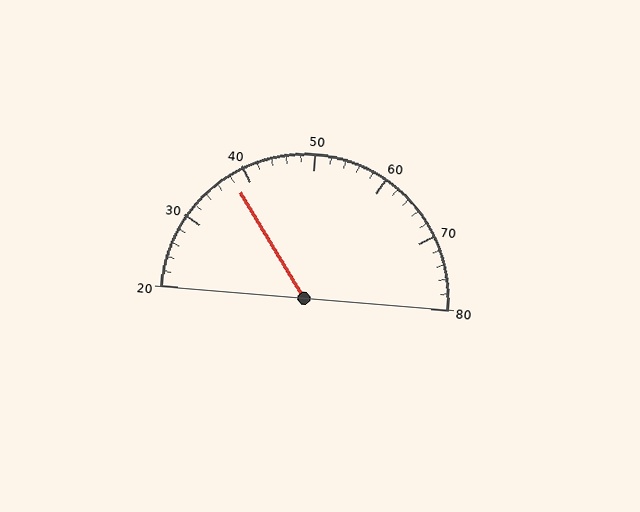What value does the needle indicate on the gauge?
The needle indicates approximately 38.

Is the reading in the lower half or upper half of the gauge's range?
The reading is in the lower half of the range (20 to 80).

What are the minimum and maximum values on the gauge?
The gauge ranges from 20 to 80.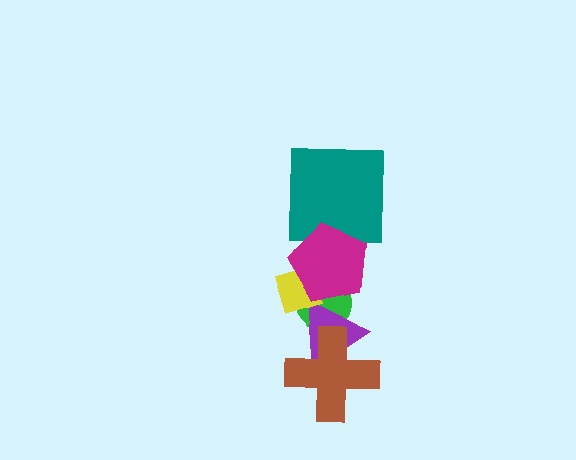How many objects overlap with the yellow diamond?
3 objects overlap with the yellow diamond.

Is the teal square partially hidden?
Yes, it is partially covered by another shape.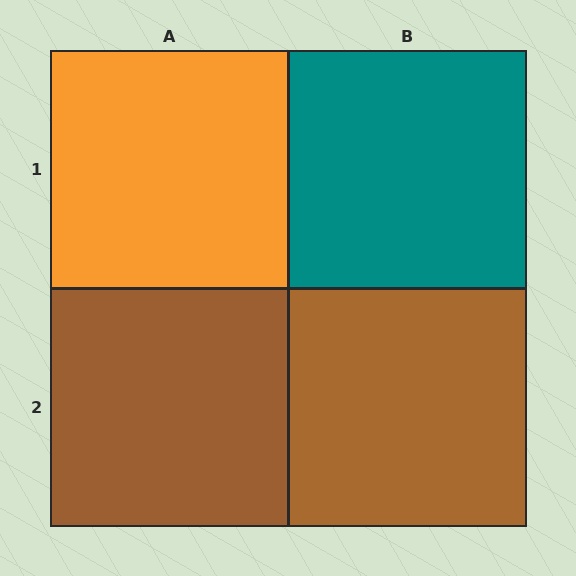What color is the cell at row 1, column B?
Teal.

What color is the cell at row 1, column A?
Orange.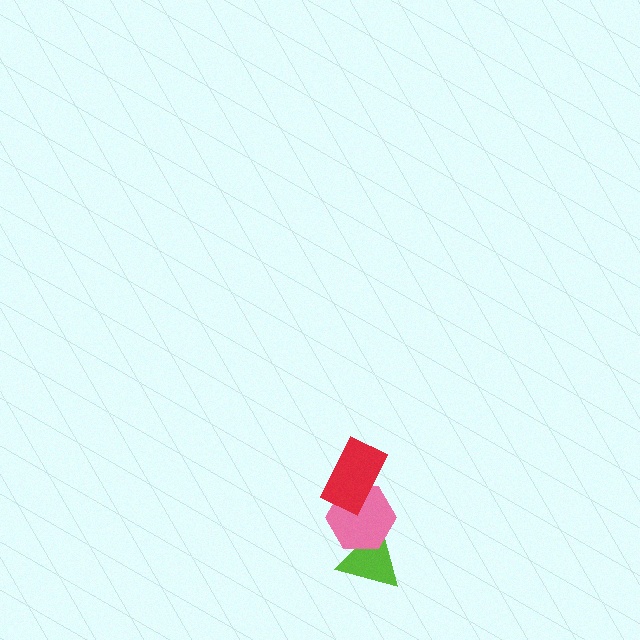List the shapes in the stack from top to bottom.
From top to bottom: the red rectangle, the pink hexagon, the lime triangle.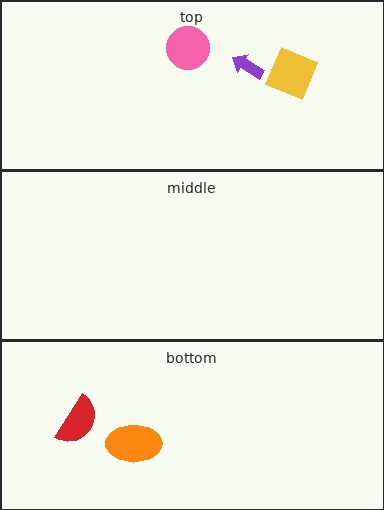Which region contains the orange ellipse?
The bottom region.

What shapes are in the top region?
The yellow square, the pink circle, the purple arrow.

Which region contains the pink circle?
The top region.